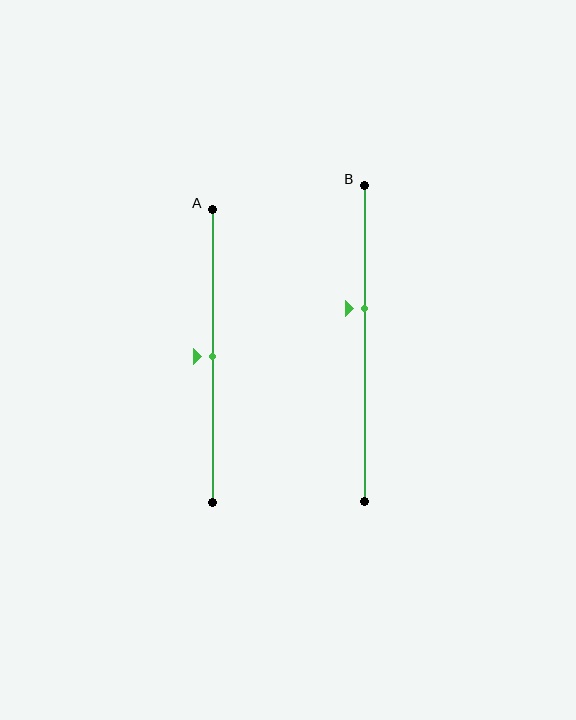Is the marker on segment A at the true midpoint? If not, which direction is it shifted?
Yes, the marker on segment A is at the true midpoint.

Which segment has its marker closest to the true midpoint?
Segment A has its marker closest to the true midpoint.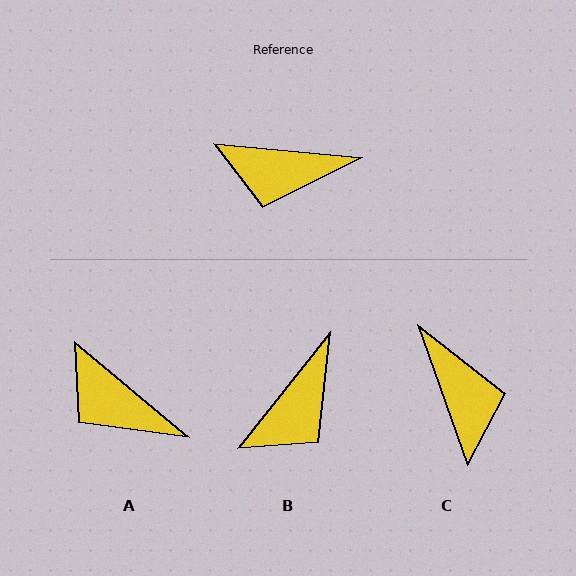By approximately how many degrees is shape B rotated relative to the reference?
Approximately 57 degrees counter-clockwise.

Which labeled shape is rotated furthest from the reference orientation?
C, about 115 degrees away.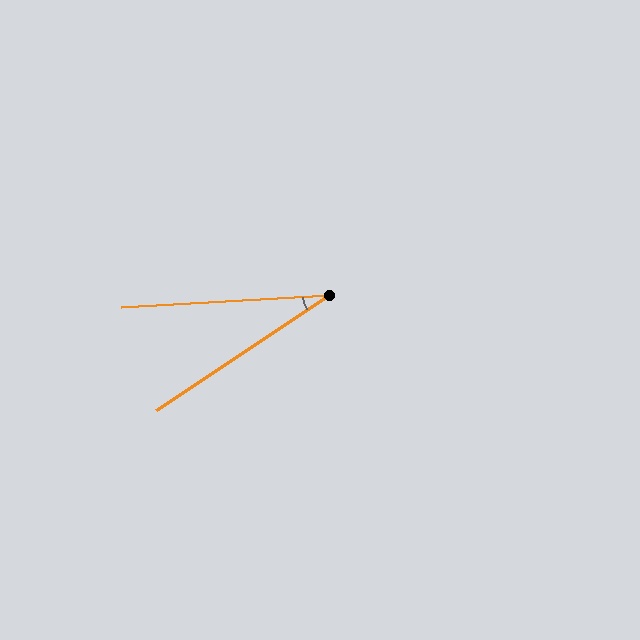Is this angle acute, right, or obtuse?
It is acute.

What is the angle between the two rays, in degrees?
Approximately 30 degrees.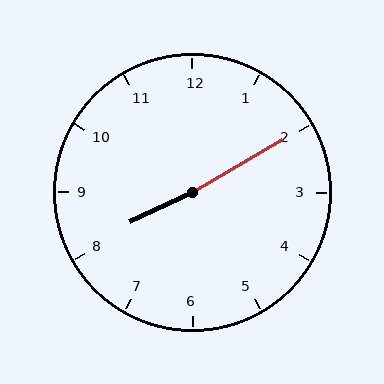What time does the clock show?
8:10.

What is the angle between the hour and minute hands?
Approximately 175 degrees.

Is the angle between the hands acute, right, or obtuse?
It is obtuse.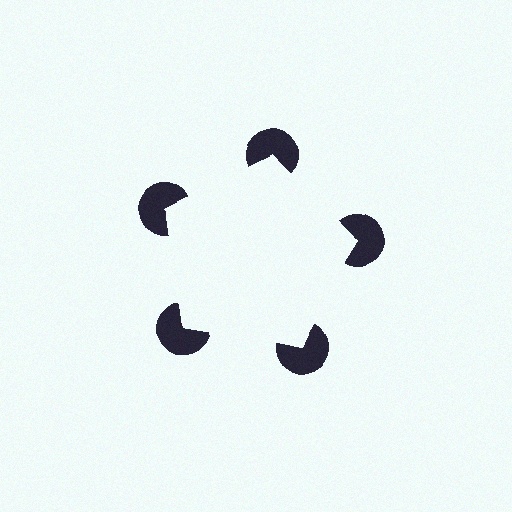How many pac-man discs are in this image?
There are 5 — one at each vertex of the illusory pentagon.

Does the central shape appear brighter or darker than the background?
It typically appears slightly brighter than the background, even though no actual brightness change is drawn.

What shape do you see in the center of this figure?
An illusory pentagon — its edges are inferred from the aligned wedge cuts in the pac-man discs, not physically drawn.